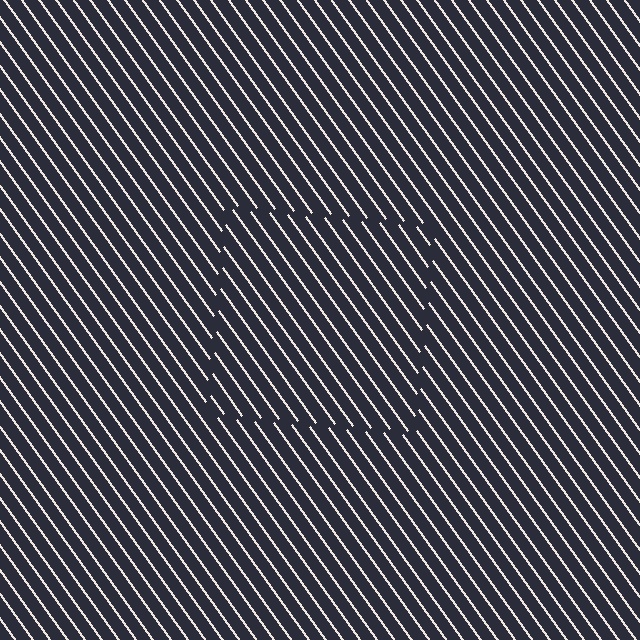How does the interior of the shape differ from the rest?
The interior of the shape contains the same grating, shifted by half a period — the contour is defined by the phase discontinuity where line-ends from the inner and outer gratings abut.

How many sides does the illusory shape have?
4 sides — the line-ends trace a square.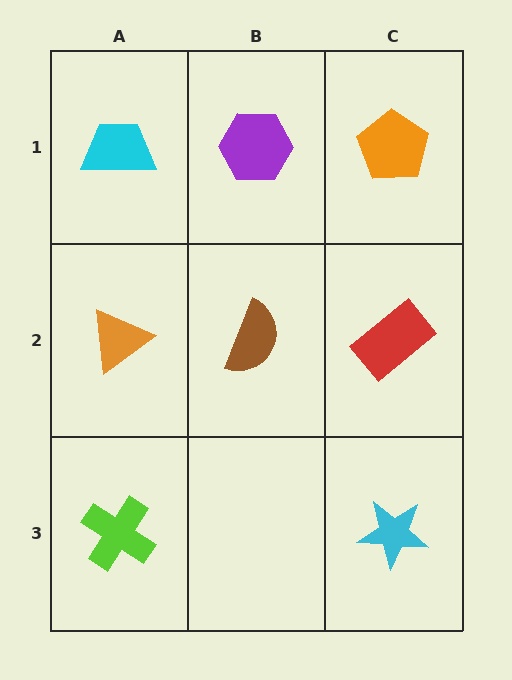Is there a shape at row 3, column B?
No, that cell is empty.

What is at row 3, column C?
A cyan star.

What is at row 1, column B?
A purple hexagon.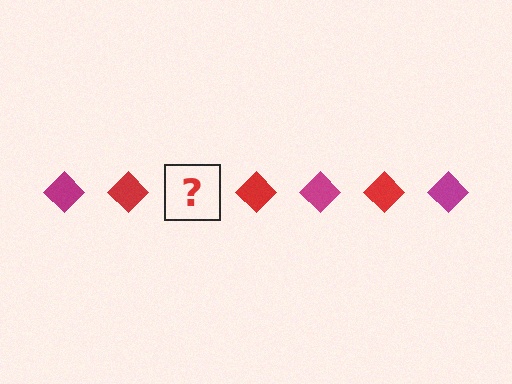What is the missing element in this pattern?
The missing element is a magenta diamond.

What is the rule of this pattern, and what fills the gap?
The rule is that the pattern cycles through magenta, red diamonds. The gap should be filled with a magenta diamond.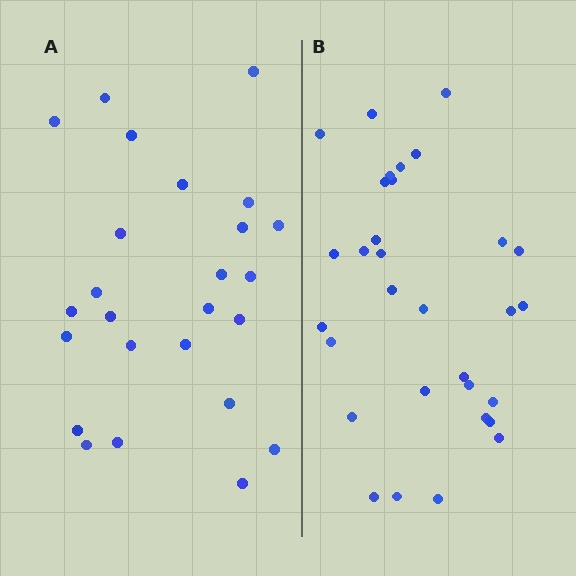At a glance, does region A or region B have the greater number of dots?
Region B (the right region) has more dots.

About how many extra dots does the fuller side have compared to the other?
Region B has about 6 more dots than region A.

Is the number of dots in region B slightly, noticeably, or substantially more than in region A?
Region B has only slightly more — the two regions are fairly close. The ratio is roughly 1.2 to 1.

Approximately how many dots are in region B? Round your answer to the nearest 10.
About 30 dots. (The exact count is 31, which rounds to 30.)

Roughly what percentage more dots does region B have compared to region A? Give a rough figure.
About 25% more.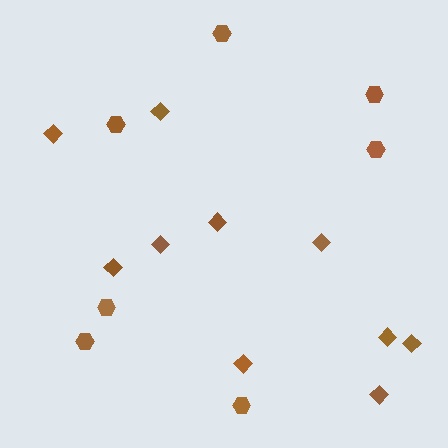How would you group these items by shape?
There are 2 groups: one group of hexagons (7) and one group of diamonds (10).